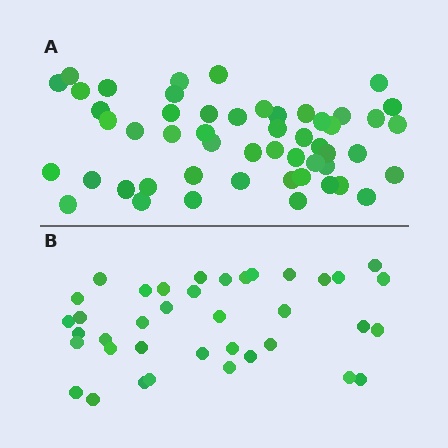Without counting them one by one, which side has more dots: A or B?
Region A (the top region) has more dots.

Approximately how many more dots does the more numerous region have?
Region A has approximately 15 more dots than region B.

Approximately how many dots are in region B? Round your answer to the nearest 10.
About 40 dots. (The exact count is 38, which rounds to 40.)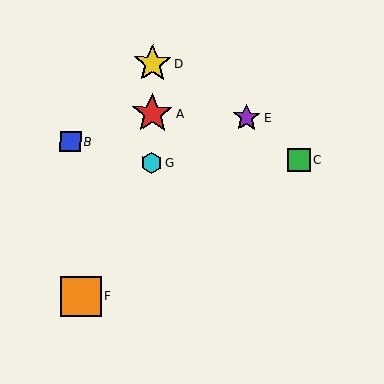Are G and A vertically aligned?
Yes, both are at x≈152.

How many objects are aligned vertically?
3 objects (A, D, G) are aligned vertically.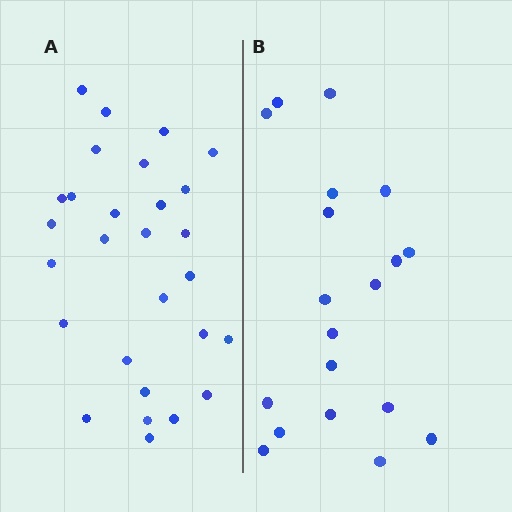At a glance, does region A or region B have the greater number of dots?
Region A (the left region) has more dots.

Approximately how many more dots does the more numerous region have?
Region A has roughly 8 or so more dots than region B.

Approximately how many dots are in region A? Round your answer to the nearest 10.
About 30 dots. (The exact count is 28, which rounds to 30.)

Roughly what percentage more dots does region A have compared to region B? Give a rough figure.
About 45% more.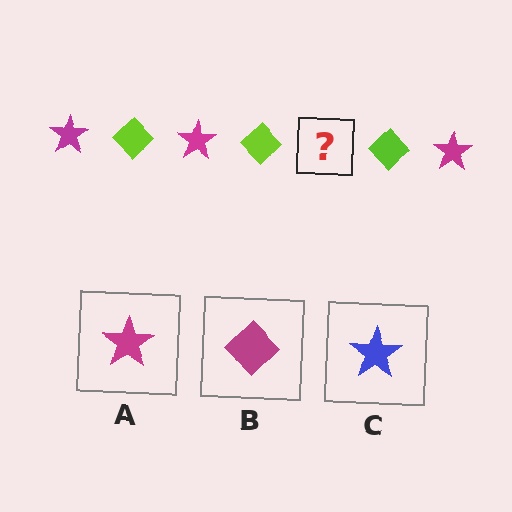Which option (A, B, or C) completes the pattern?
A.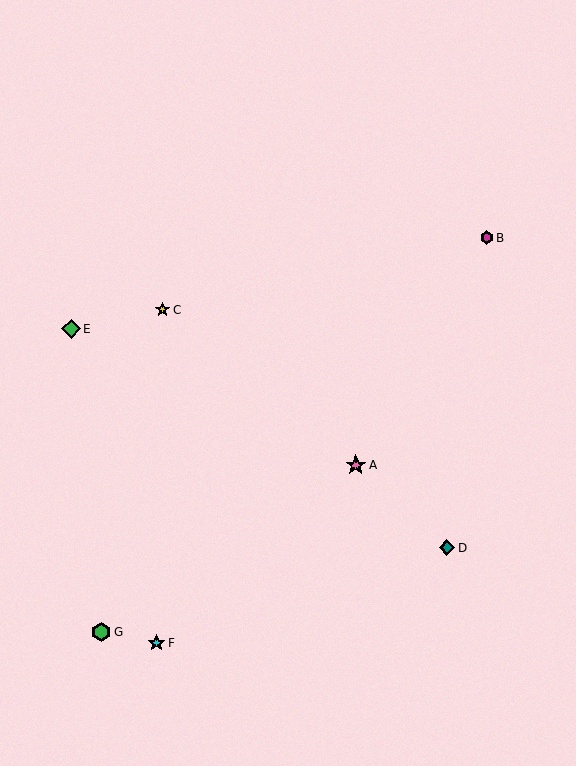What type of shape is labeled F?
Shape F is a cyan star.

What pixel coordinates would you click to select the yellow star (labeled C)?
Click at (163, 310) to select the yellow star C.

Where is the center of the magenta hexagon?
The center of the magenta hexagon is at (487, 238).